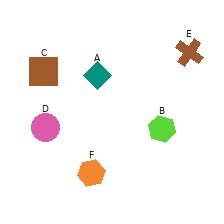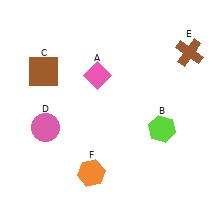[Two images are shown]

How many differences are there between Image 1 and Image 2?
There is 1 difference between the two images.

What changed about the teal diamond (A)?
In Image 1, A is teal. In Image 2, it changed to pink.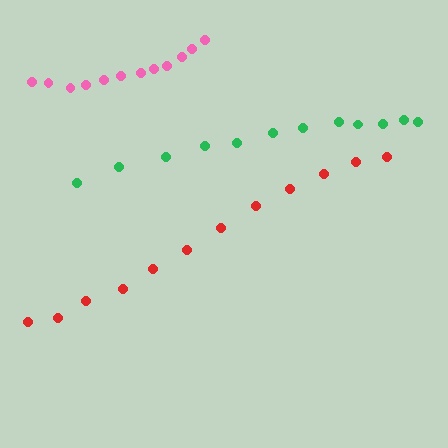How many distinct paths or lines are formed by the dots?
There are 3 distinct paths.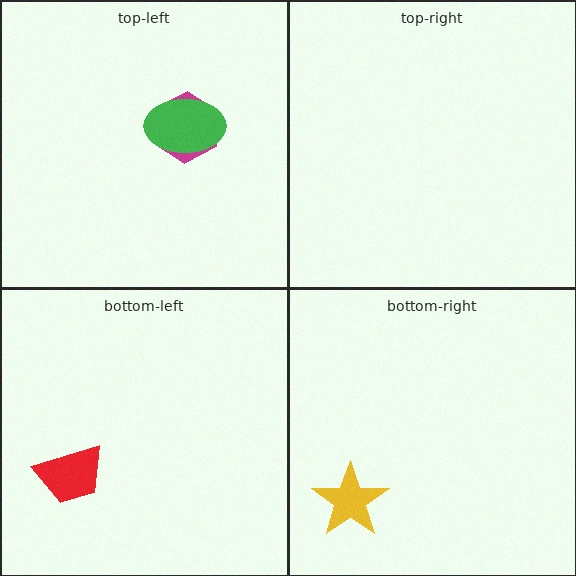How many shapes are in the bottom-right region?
1.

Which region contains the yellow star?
The bottom-right region.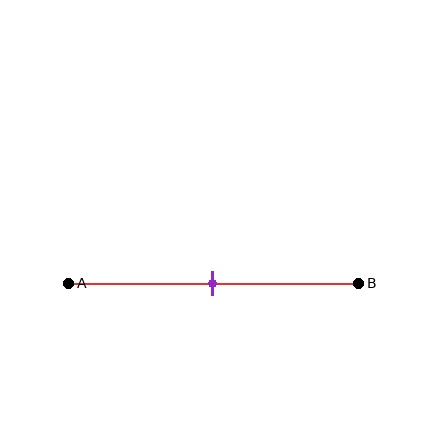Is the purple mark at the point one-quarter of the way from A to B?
No, the mark is at about 50% from A, not at the 25% one-quarter point.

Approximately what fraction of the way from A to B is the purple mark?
The purple mark is approximately 50% of the way from A to B.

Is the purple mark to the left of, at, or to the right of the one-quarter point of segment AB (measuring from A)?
The purple mark is to the right of the one-quarter point of segment AB.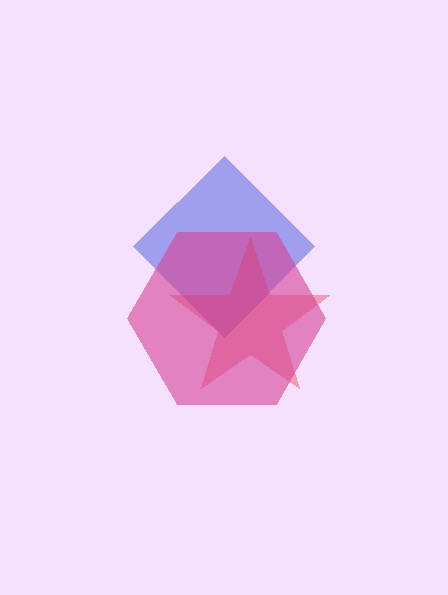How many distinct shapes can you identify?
There are 3 distinct shapes: a blue diamond, a red star, a magenta hexagon.